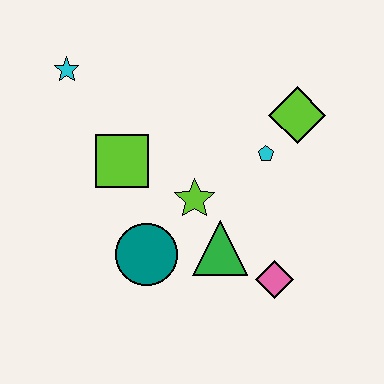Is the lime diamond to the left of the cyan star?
No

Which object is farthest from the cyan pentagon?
The cyan star is farthest from the cyan pentagon.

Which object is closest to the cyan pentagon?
The lime diamond is closest to the cyan pentagon.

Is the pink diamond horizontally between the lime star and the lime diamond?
Yes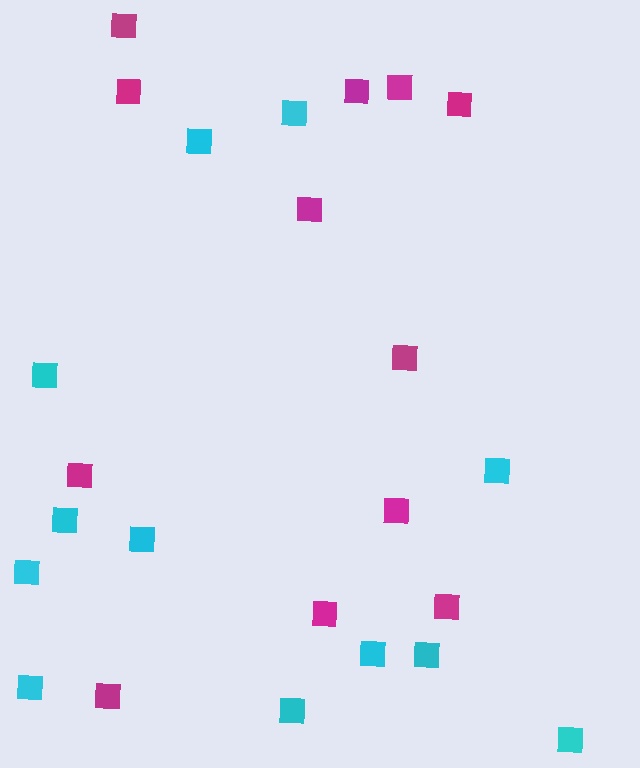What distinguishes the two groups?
There are 2 groups: one group of magenta squares (12) and one group of cyan squares (12).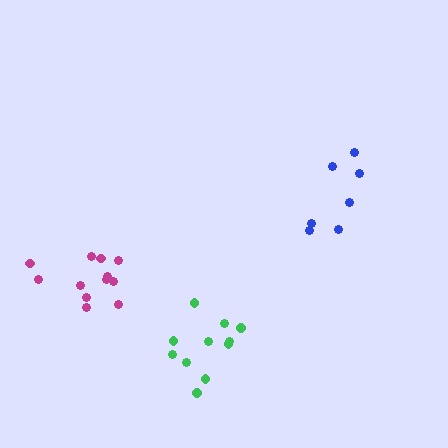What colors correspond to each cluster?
The clusters are colored: green, magenta, blue.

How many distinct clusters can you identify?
There are 3 distinct clusters.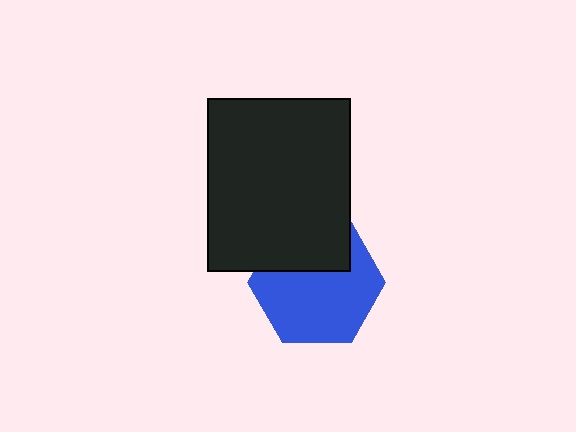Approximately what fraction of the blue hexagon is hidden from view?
Roughly 33% of the blue hexagon is hidden behind the black rectangle.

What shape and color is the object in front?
The object in front is a black rectangle.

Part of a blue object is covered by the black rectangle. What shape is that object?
It is a hexagon.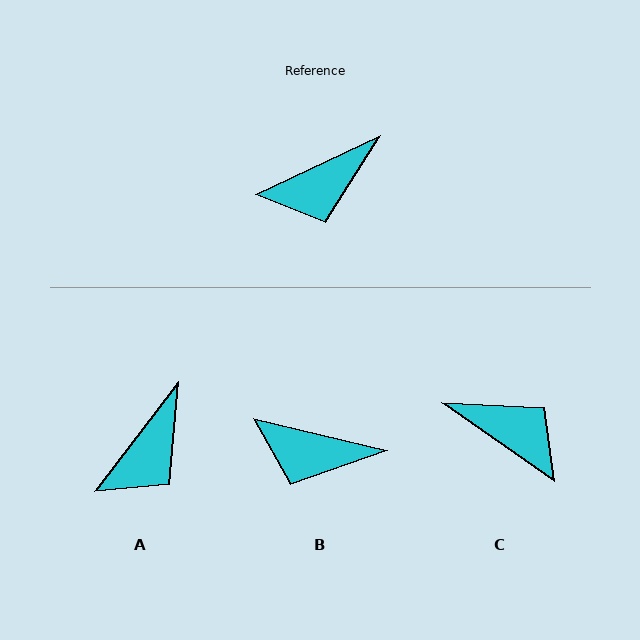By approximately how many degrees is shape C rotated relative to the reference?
Approximately 120 degrees counter-clockwise.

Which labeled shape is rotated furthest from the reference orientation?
C, about 120 degrees away.